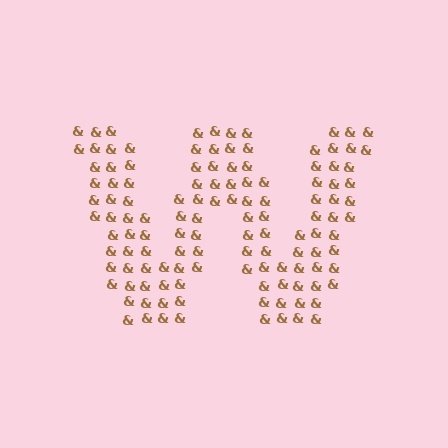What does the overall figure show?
The overall figure shows the letter W.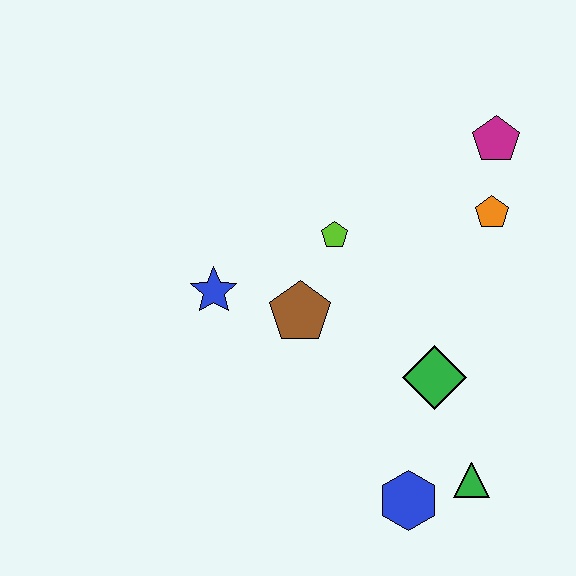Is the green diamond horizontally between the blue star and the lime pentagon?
No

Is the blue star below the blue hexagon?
No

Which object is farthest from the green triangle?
The magenta pentagon is farthest from the green triangle.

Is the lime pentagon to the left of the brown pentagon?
No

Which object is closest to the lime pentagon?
The brown pentagon is closest to the lime pentagon.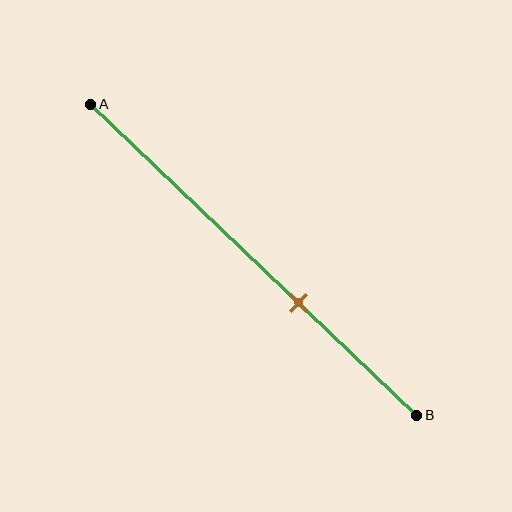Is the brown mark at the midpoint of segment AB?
No, the mark is at about 65% from A, not at the 50% midpoint.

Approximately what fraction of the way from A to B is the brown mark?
The brown mark is approximately 65% of the way from A to B.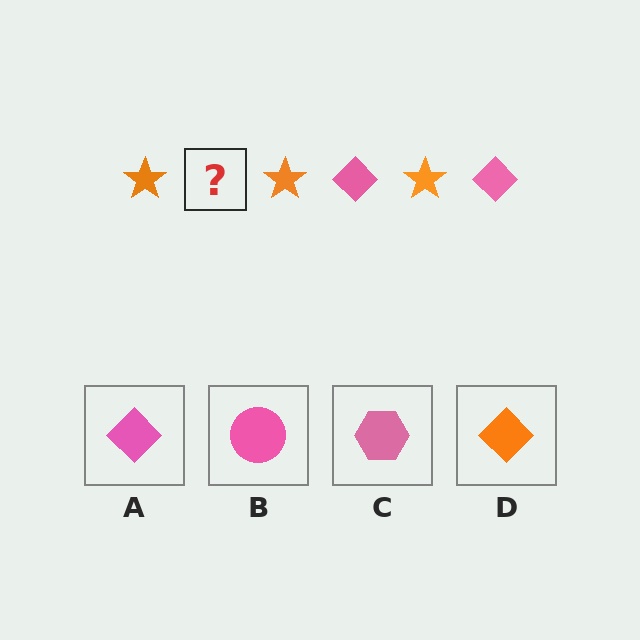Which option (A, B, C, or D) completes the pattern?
A.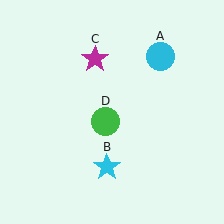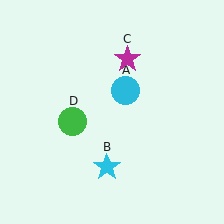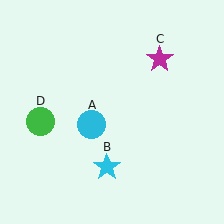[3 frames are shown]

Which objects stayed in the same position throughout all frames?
Cyan star (object B) remained stationary.